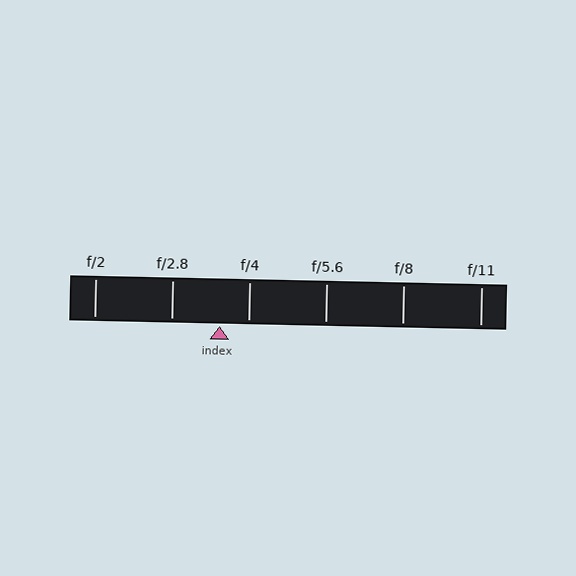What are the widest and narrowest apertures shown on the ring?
The widest aperture shown is f/2 and the narrowest is f/11.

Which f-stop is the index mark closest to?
The index mark is closest to f/4.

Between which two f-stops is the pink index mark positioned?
The index mark is between f/2.8 and f/4.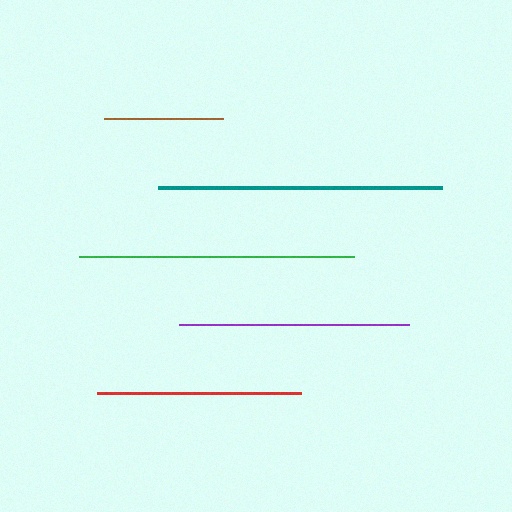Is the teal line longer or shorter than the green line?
The teal line is longer than the green line.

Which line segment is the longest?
The teal line is the longest at approximately 283 pixels.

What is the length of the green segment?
The green segment is approximately 275 pixels long.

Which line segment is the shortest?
The brown line is the shortest at approximately 119 pixels.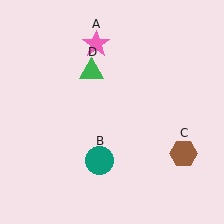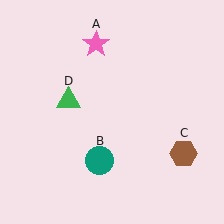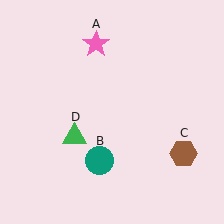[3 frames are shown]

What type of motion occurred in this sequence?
The green triangle (object D) rotated counterclockwise around the center of the scene.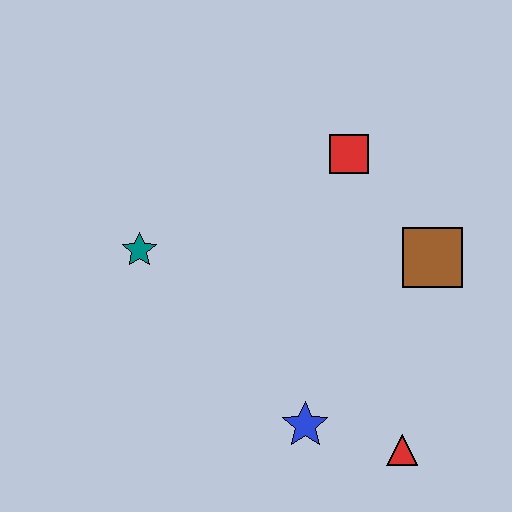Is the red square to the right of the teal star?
Yes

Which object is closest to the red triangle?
The blue star is closest to the red triangle.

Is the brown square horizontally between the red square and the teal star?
No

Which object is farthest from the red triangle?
The teal star is farthest from the red triangle.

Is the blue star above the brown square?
No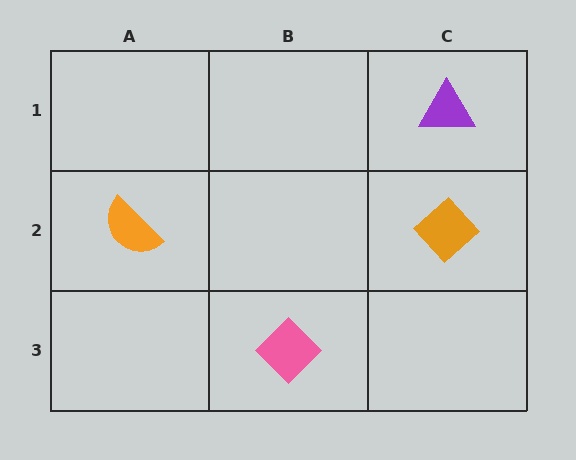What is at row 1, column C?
A purple triangle.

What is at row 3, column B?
A pink diamond.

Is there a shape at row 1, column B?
No, that cell is empty.